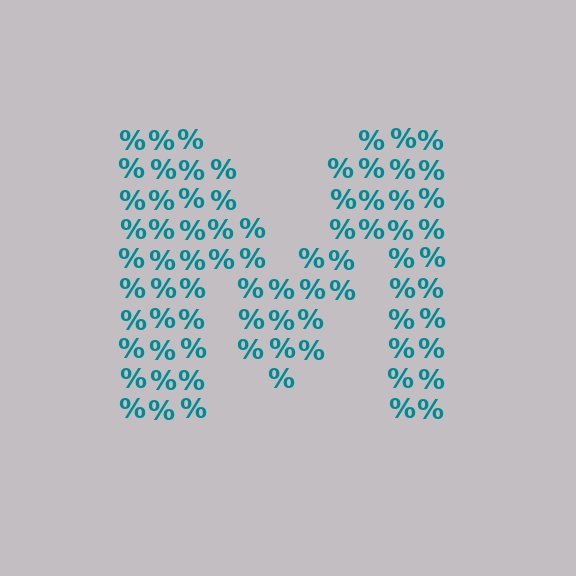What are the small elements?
The small elements are percent signs.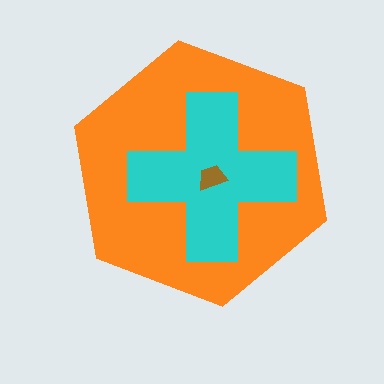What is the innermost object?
The brown trapezoid.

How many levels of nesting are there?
3.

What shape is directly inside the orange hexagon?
The cyan cross.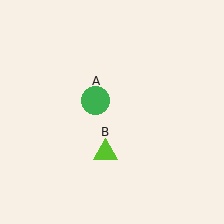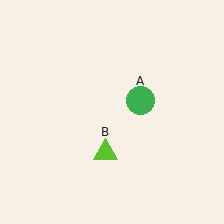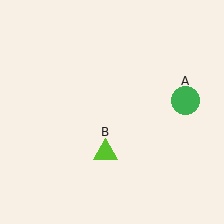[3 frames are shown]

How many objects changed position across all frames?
1 object changed position: green circle (object A).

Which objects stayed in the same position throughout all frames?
Lime triangle (object B) remained stationary.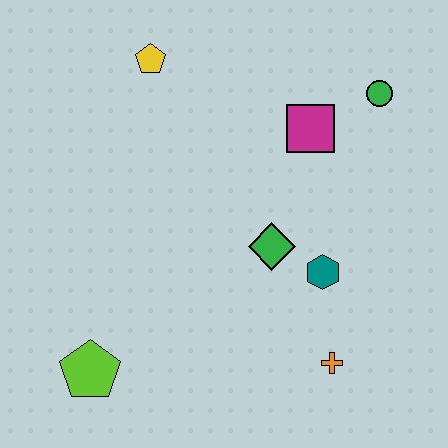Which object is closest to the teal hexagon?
The green diamond is closest to the teal hexagon.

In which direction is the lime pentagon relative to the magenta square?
The lime pentagon is below the magenta square.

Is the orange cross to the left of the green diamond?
No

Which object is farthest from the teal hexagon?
The yellow pentagon is farthest from the teal hexagon.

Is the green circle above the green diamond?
Yes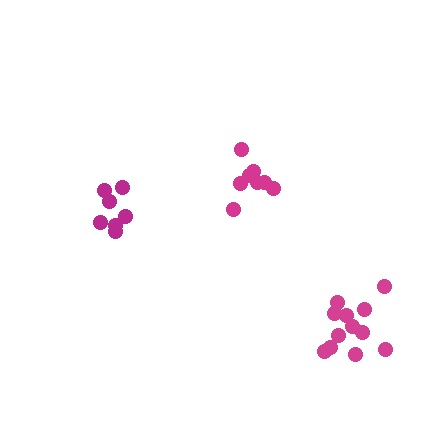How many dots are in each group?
Group 1: 7 dots, Group 2: 12 dots, Group 3: 8 dots (27 total).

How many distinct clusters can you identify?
There are 3 distinct clusters.